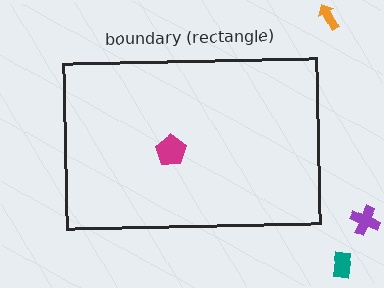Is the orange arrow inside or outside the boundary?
Outside.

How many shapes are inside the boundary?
1 inside, 3 outside.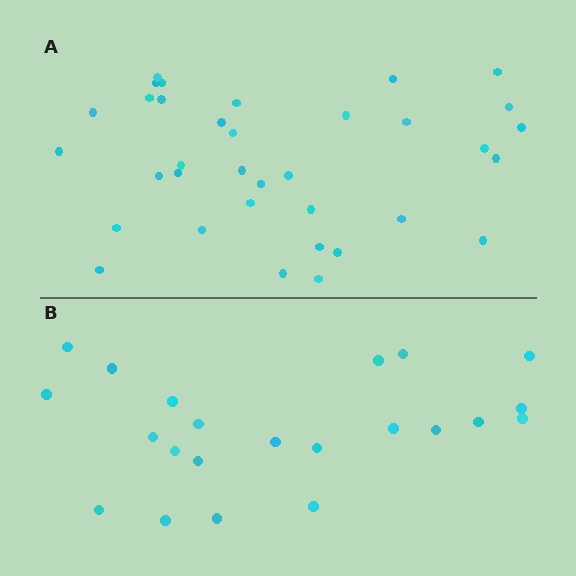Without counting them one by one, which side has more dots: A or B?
Region A (the top region) has more dots.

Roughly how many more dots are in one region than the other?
Region A has approximately 15 more dots than region B.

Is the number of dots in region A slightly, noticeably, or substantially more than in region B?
Region A has substantially more. The ratio is roughly 1.6 to 1.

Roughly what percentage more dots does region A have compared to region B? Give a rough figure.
About 60% more.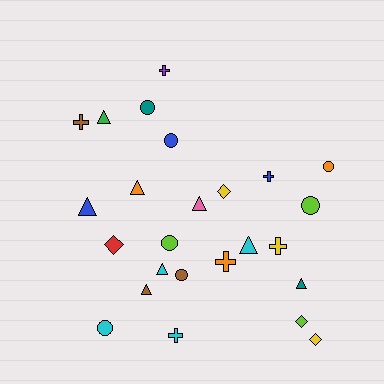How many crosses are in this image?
There are 6 crosses.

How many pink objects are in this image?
There is 1 pink object.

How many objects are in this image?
There are 25 objects.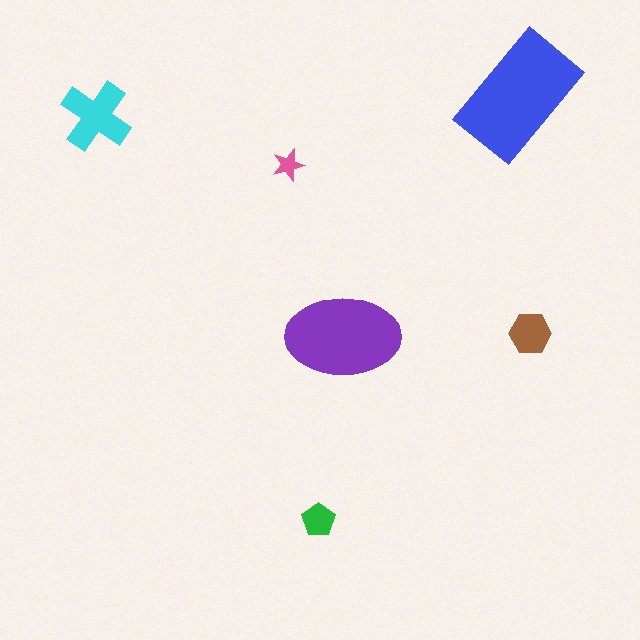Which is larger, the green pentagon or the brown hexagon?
The brown hexagon.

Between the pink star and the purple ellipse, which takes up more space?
The purple ellipse.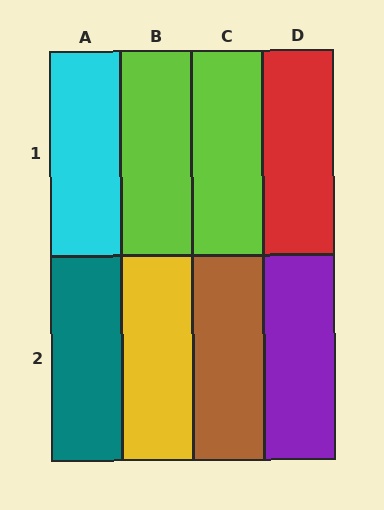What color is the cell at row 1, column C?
Lime.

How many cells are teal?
1 cell is teal.